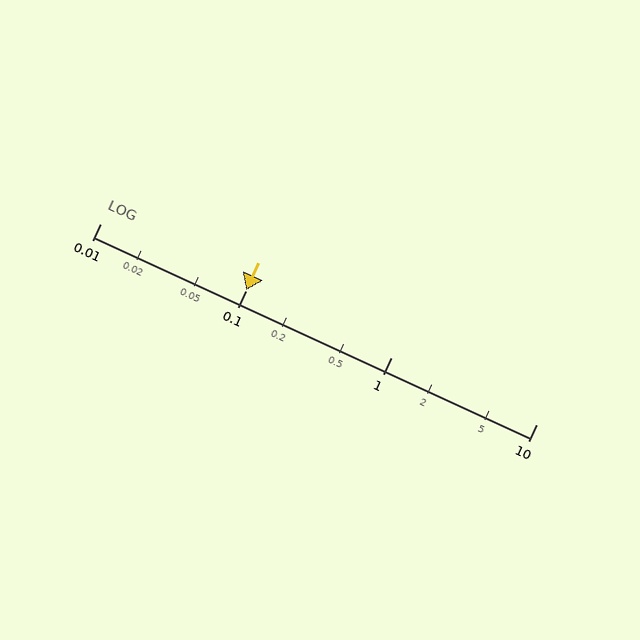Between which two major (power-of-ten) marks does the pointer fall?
The pointer is between 0.1 and 1.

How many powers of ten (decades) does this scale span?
The scale spans 3 decades, from 0.01 to 10.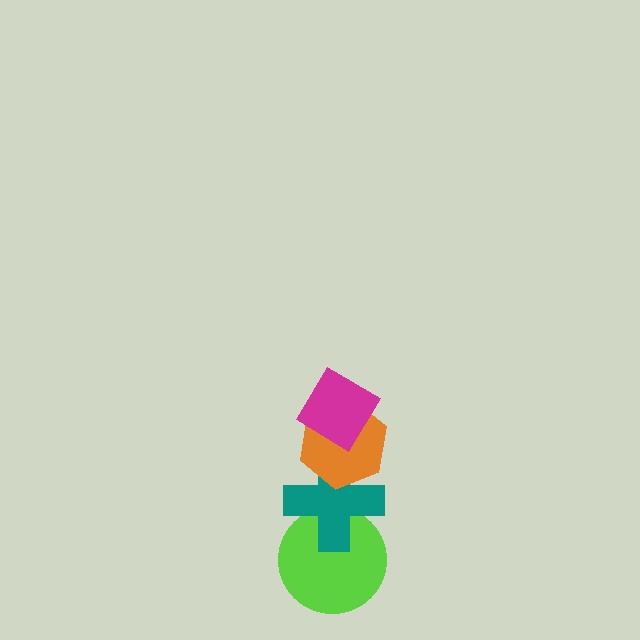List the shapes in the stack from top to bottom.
From top to bottom: the magenta diamond, the orange hexagon, the teal cross, the lime circle.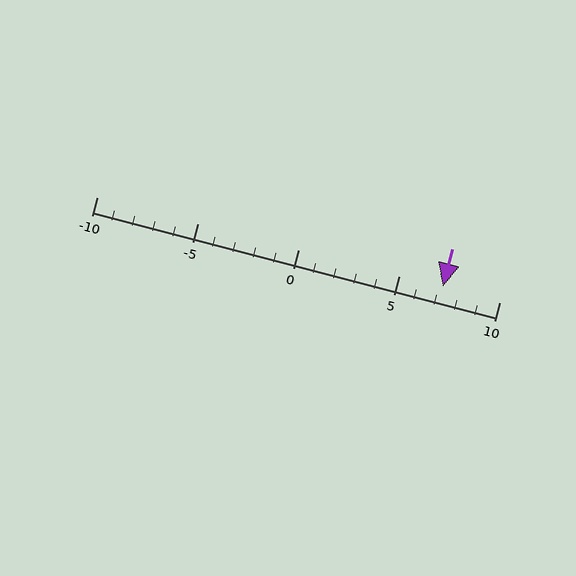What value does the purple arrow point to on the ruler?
The purple arrow points to approximately 7.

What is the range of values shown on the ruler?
The ruler shows values from -10 to 10.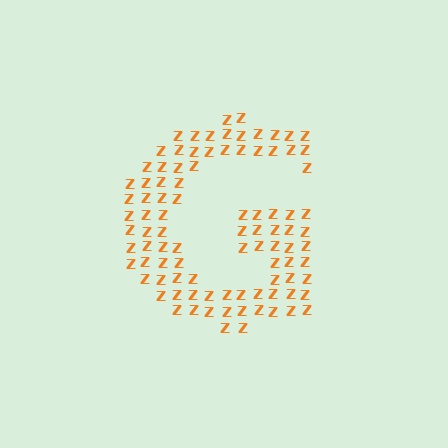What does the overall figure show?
The overall figure shows the letter G.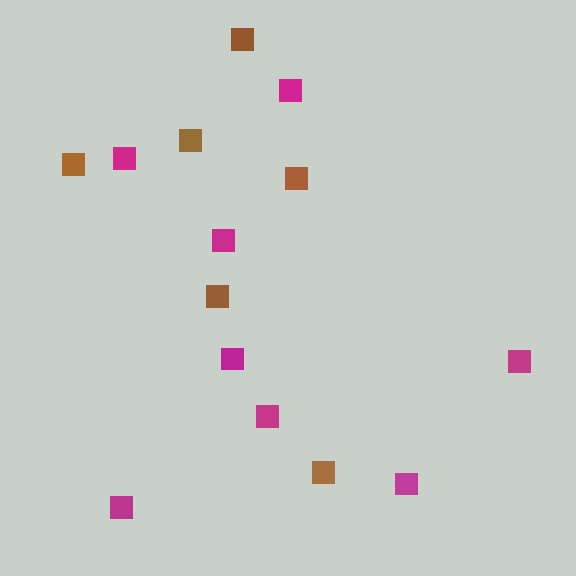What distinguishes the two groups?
There are 2 groups: one group of brown squares (6) and one group of magenta squares (8).